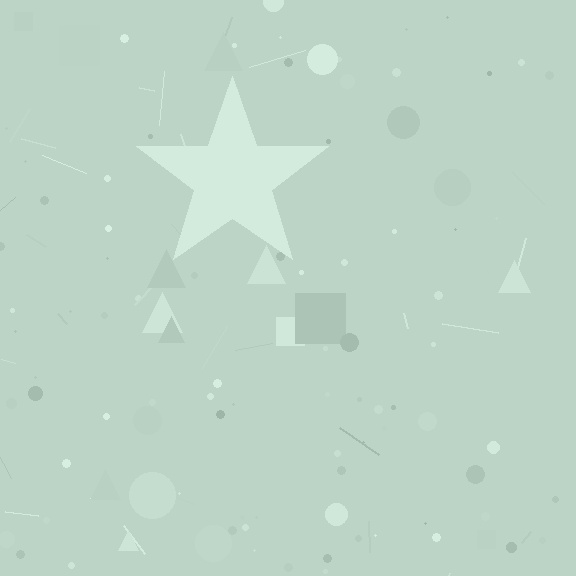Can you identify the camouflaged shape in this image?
The camouflaged shape is a star.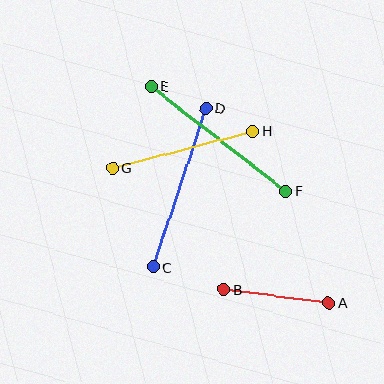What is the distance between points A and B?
The distance is approximately 106 pixels.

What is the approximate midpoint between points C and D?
The midpoint is at approximately (179, 188) pixels.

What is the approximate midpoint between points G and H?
The midpoint is at approximately (183, 150) pixels.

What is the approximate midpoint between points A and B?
The midpoint is at approximately (276, 296) pixels.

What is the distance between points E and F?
The distance is approximately 171 pixels.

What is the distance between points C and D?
The distance is approximately 167 pixels.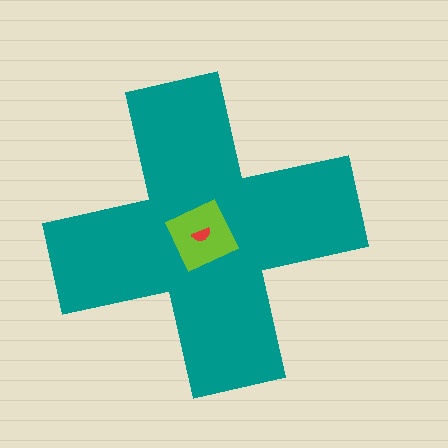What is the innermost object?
The red semicircle.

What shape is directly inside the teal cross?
The lime diamond.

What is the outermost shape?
The teal cross.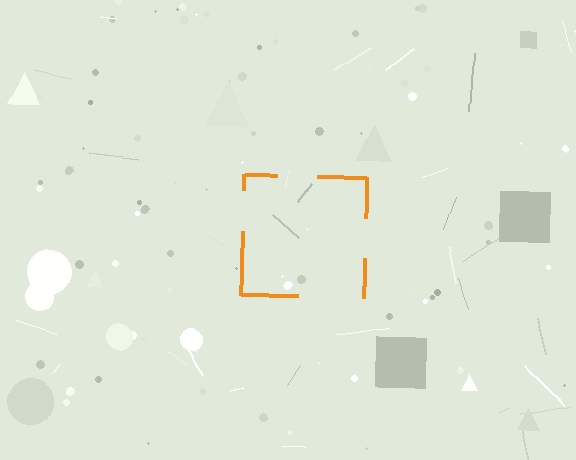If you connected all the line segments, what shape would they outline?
They would outline a square.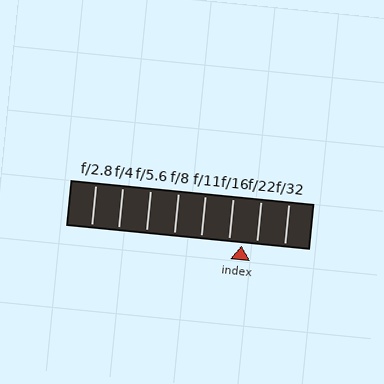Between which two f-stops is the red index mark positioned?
The index mark is between f/16 and f/22.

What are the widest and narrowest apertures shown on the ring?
The widest aperture shown is f/2.8 and the narrowest is f/32.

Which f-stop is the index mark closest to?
The index mark is closest to f/16.